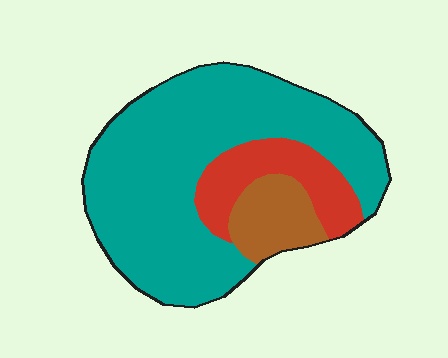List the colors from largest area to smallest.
From largest to smallest: teal, red, brown.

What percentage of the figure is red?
Red takes up about one sixth (1/6) of the figure.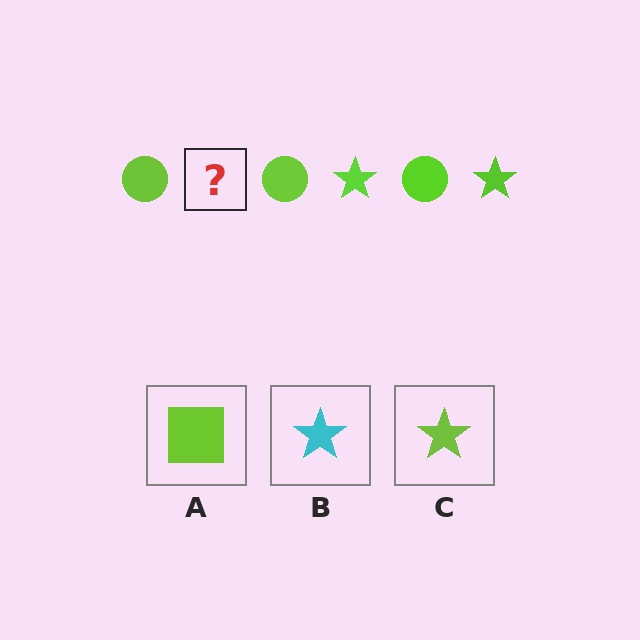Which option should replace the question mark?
Option C.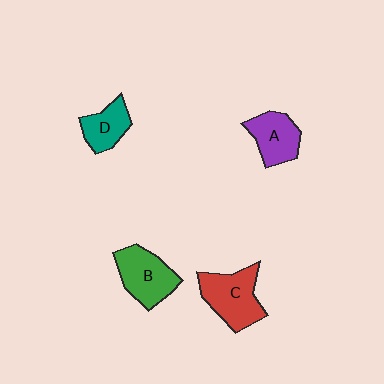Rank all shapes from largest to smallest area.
From largest to smallest: C (red), B (green), A (purple), D (teal).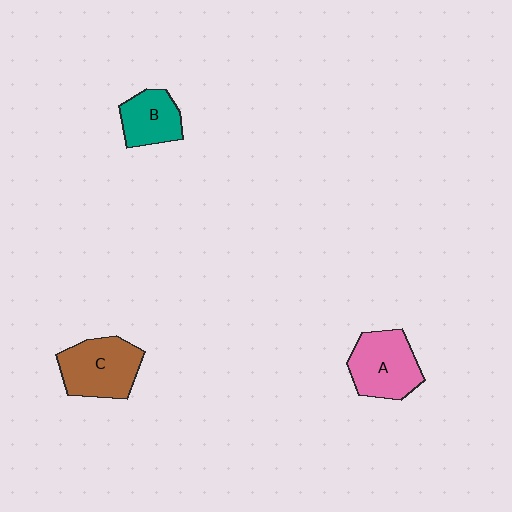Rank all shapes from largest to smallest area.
From largest to smallest: C (brown), A (pink), B (teal).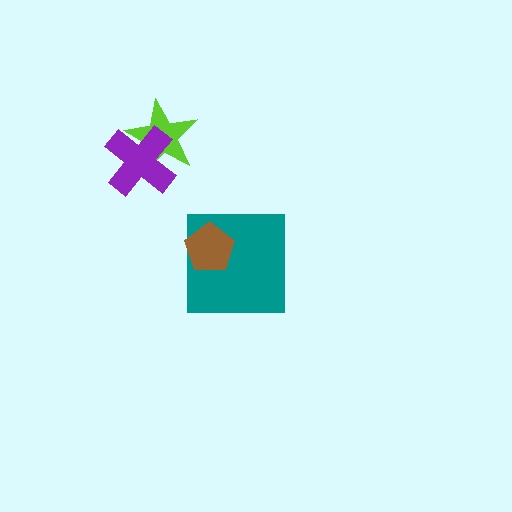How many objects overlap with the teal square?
1 object overlaps with the teal square.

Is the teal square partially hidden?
Yes, it is partially covered by another shape.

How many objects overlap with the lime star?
1 object overlaps with the lime star.